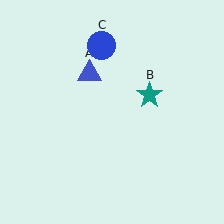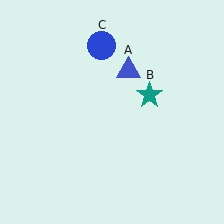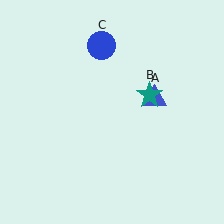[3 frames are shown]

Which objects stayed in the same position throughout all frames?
Teal star (object B) and blue circle (object C) remained stationary.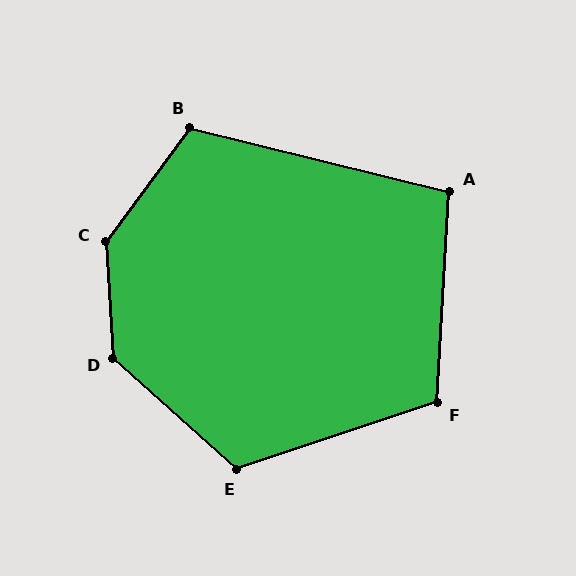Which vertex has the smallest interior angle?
A, at approximately 100 degrees.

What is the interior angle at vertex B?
Approximately 113 degrees (obtuse).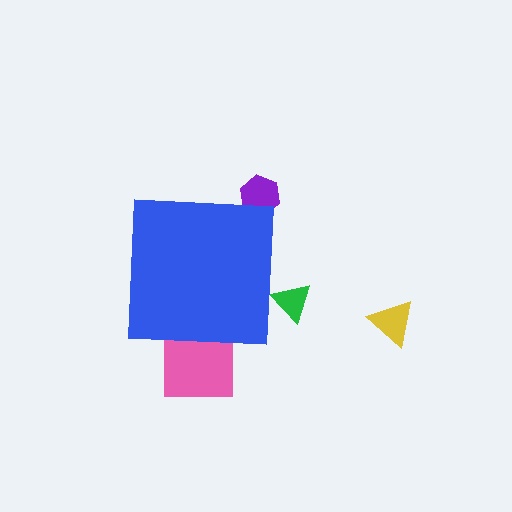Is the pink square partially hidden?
Yes, the pink square is partially hidden behind the blue square.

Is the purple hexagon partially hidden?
Yes, the purple hexagon is partially hidden behind the blue square.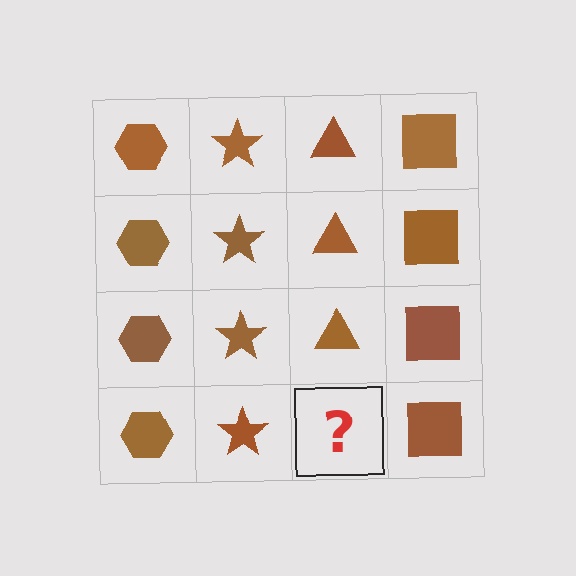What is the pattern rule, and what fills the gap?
The rule is that each column has a consistent shape. The gap should be filled with a brown triangle.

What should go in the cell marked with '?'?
The missing cell should contain a brown triangle.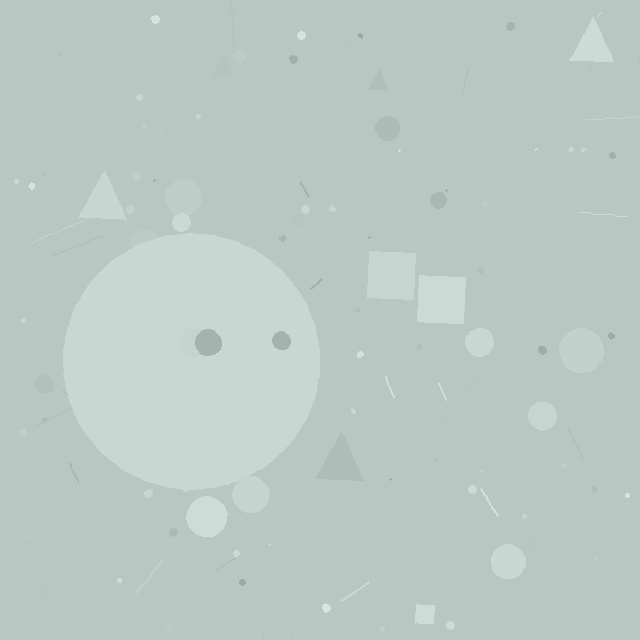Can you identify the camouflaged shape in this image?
The camouflaged shape is a circle.